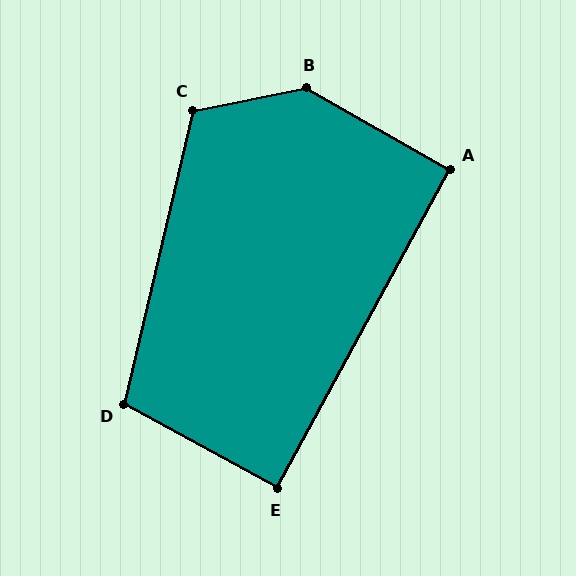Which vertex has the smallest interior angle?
E, at approximately 90 degrees.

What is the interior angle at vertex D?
Approximately 106 degrees (obtuse).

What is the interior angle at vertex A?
Approximately 91 degrees (approximately right).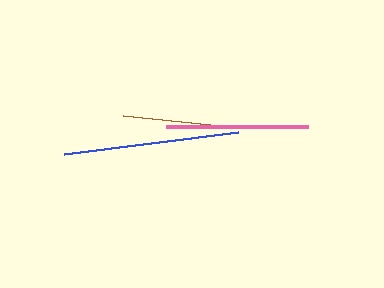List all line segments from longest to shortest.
From longest to shortest: blue, pink, brown.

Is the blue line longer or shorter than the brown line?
The blue line is longer than the brown line.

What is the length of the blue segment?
The blue segment is approximately 175 pixels long.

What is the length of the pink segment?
The pink segment is approximately 142 pixels long.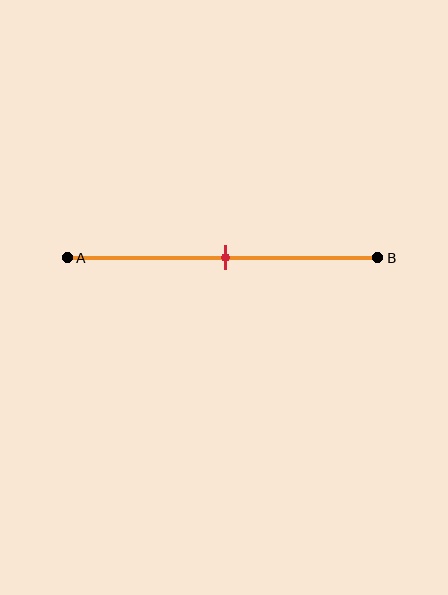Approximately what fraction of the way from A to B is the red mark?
The red mark is approximately 50% of the way from A to B.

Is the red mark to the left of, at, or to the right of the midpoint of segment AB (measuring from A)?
The red mark is approximately at the midpoint of segment AB.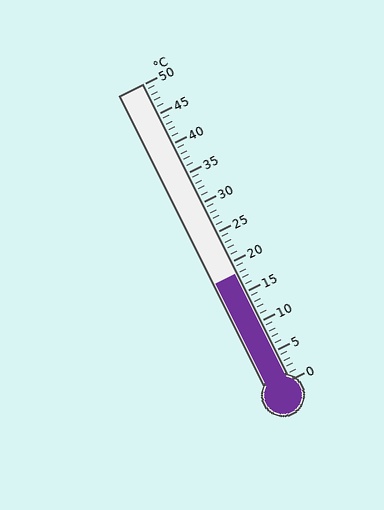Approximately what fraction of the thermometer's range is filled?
The thermometer is filled to approximately 35% of its range.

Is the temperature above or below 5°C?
The temperature is above 5°C.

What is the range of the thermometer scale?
The thermometer scale ranges from 0°C to 50°C.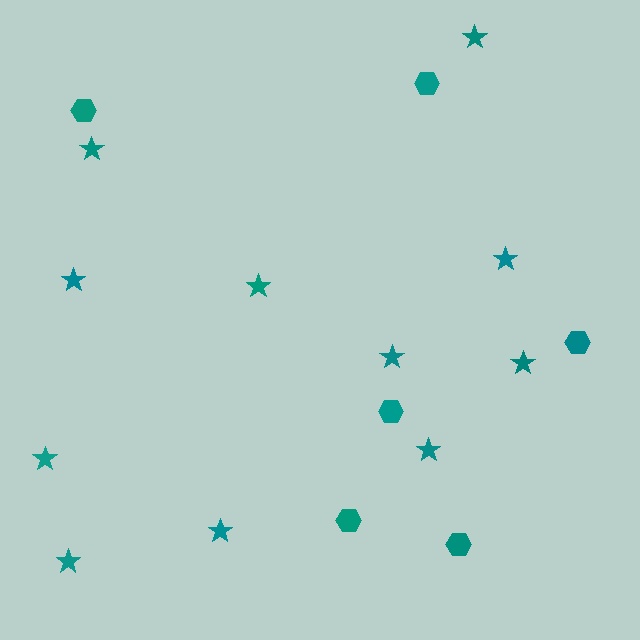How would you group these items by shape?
There are 2 groups: one group of hexagons (6) and one group of stars (11).